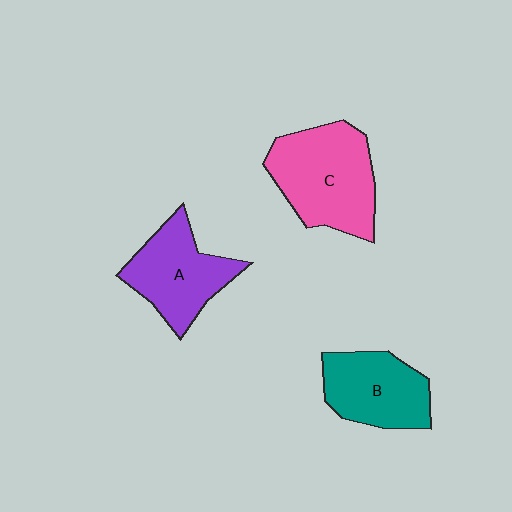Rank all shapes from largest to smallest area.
From largest to smallest: C (pink), A (purple), B (teal).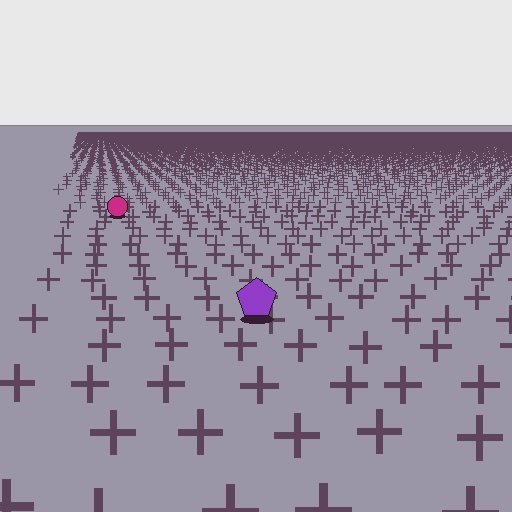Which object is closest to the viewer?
The purple pentagon is closest. The texture marks near it are larger and more spread out.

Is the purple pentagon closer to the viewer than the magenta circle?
Yes. The purple pentagon is closer — you can tell from the texture gradient: the ground texture is coarser near it.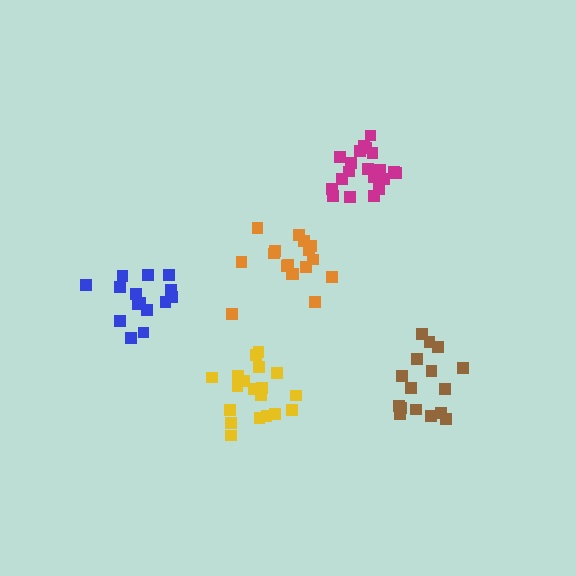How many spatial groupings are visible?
There are 5 spatial groupings.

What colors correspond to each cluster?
The clusters are colored: orange, brown, magenta, blue, yellow.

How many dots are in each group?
Group 1: 17 dots, Group 2: 16 dots, Group 3: 20 dots, Group 4: 15 dots, Group 5: 19 dots (87 total).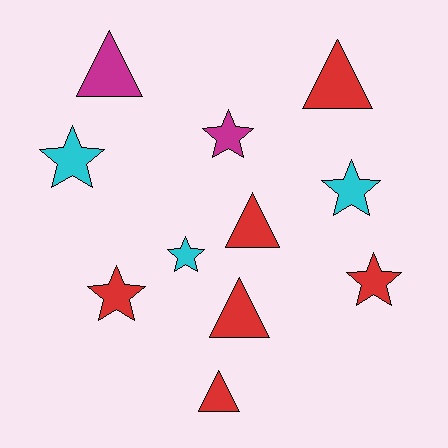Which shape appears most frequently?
Star, with 6 objects.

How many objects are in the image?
There are 11 objects.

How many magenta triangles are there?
There is 1 magenta triangle.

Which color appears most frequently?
Red, with 6 objects.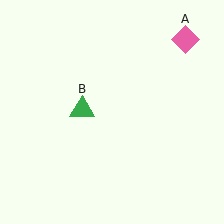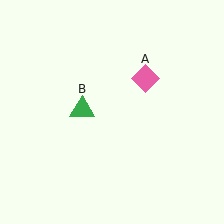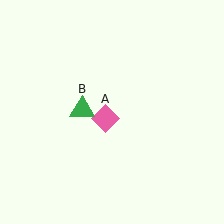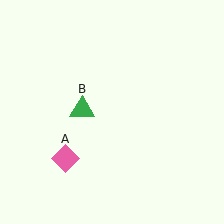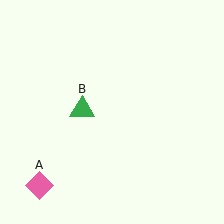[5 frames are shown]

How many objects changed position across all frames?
1 object changed position: pink diamond (object A).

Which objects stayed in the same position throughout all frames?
Green triangle (object B) remained stationary.